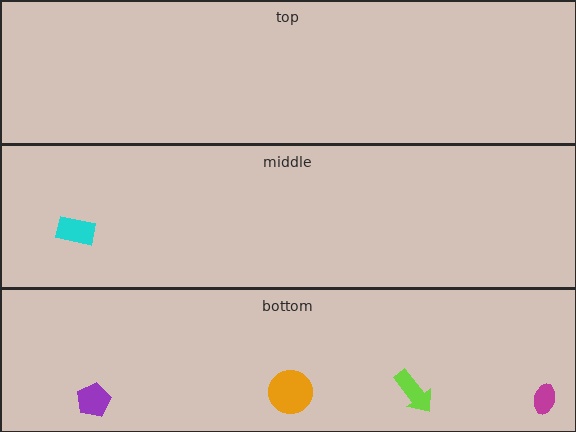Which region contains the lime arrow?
The bottom region.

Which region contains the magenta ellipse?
The bottom region.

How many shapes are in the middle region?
1.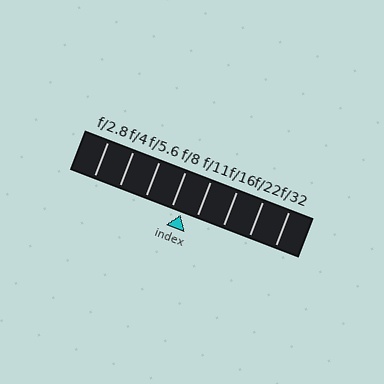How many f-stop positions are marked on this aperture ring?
There are 8 f-stop positions marked.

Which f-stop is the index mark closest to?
The index mark is closest to f/8.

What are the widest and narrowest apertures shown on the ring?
The widest aperture shown is f/2.8 and the narrowest is f/32.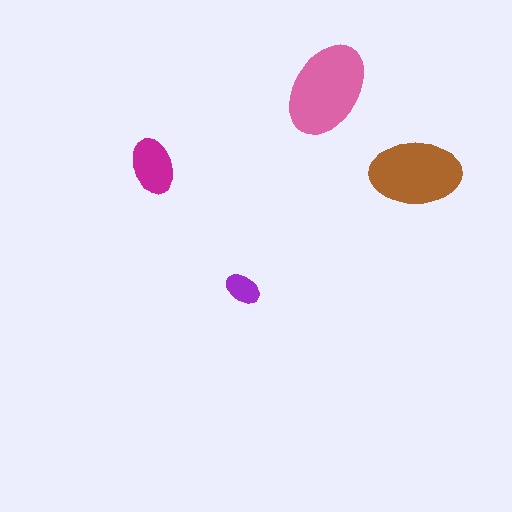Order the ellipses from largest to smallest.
the pink one, the brown one, the magenta one, the purple one.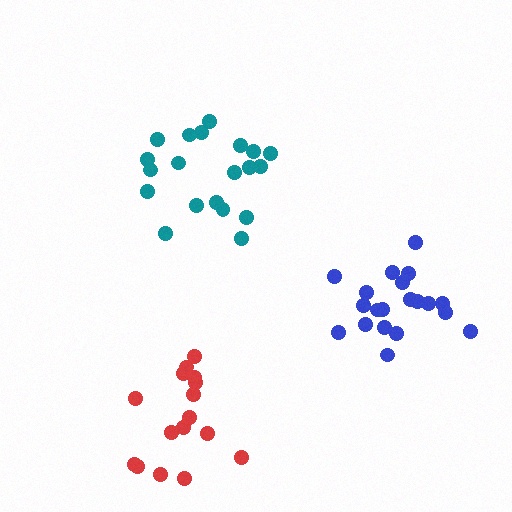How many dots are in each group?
Group 1: 16 dots, Group 2: 20 dots, Group 3: 20 dots (56 total).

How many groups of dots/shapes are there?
There are 3 groups.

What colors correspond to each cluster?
The clusters are colored: red, teal, blue.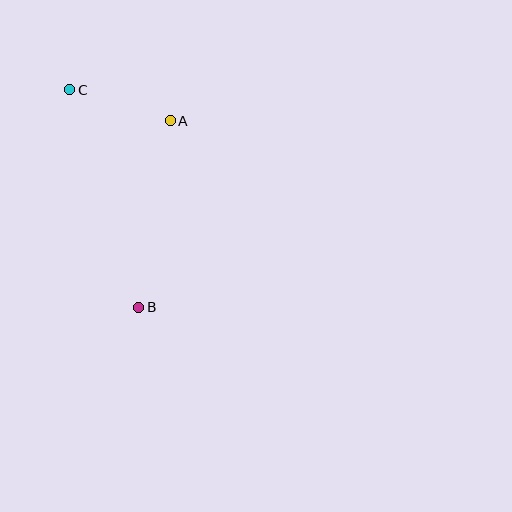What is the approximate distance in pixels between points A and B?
The distance between A and B is approximately 189 pixels.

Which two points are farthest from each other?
Points B and C are farthest from each other.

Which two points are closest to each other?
Points A and C are closest to each other.